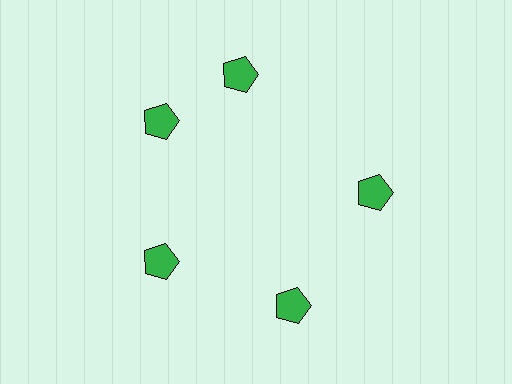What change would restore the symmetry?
The symmetry would be restored by rotating it back into even spacing with its neighbors so that all 5 pentagons sit at equal angles and equal distance from the center.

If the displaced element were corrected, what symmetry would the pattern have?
It would have 5-fold rotational symmetry — the pattern would map onto itself every 72 degrees.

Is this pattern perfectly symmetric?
No. The 5 green pentagons are arranged in a ring, but one element near the 1 o'clock position is rotated out of alignment along the ring, breaking the 5-fold rotational symmetry.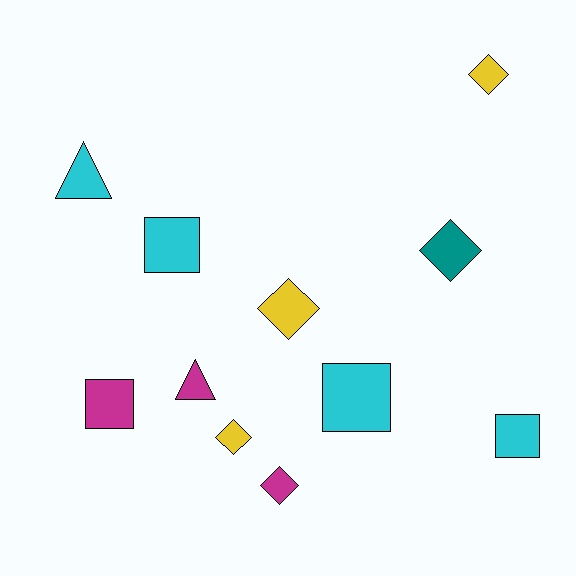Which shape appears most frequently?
Diamond, with 5 objects.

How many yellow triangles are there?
There are no yellow triangles.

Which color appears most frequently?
Cyan, with 4 objects.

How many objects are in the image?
There are 11 objects.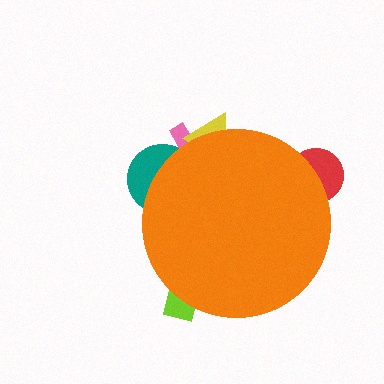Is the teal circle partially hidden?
Yes, the teal circle is partially hidden behind the orange circle.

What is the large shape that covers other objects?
An orange circle.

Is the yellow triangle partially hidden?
Yes, the yellow triangle is partially hidden behind the orange circle.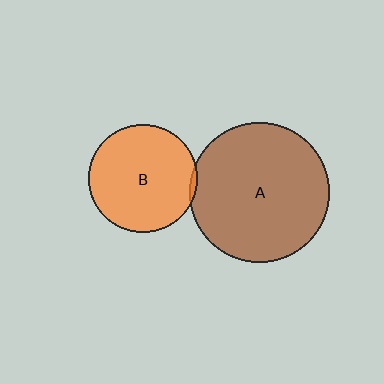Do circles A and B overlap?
Yes.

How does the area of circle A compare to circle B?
Approximately 1.7 times.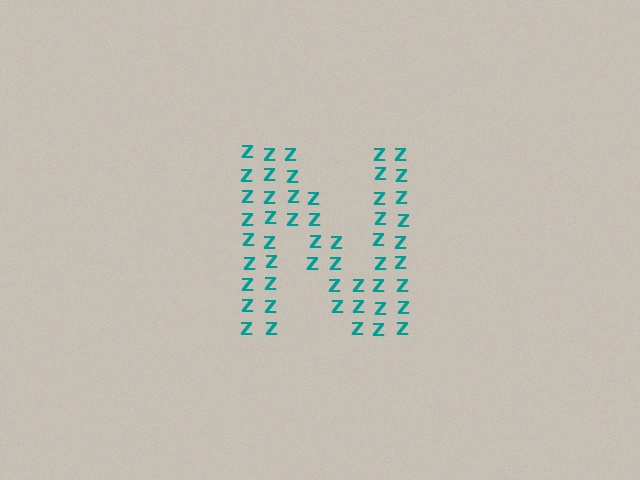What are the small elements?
The small elements are letter Z's.